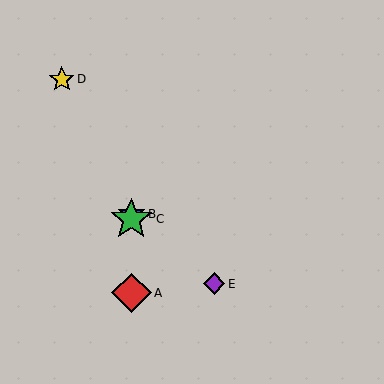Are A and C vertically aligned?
Yes, both are at x≈131.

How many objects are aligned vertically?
3 objects (A, B, C) are aligned vertically.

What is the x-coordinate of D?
Object D is at x≈62.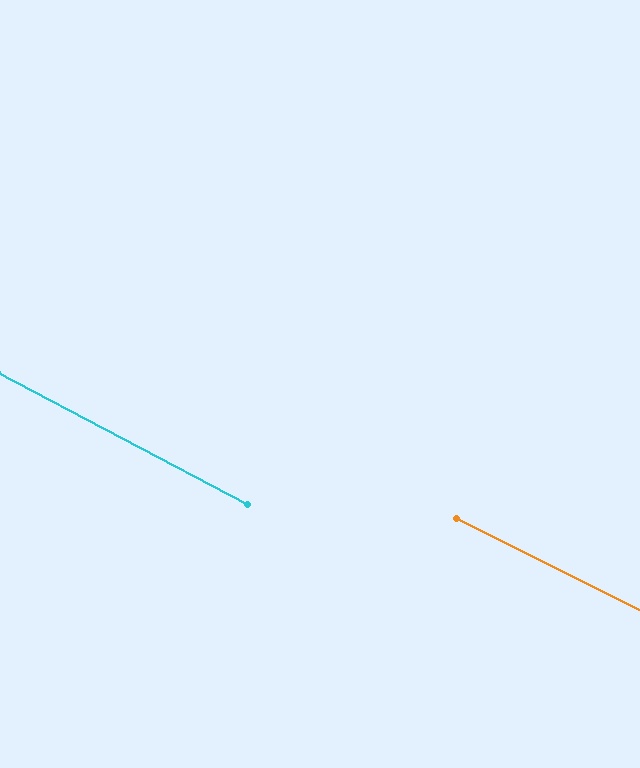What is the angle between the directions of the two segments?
Approximately 1 degree.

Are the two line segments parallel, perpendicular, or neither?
Parallel — their directions differ by only 1.2°.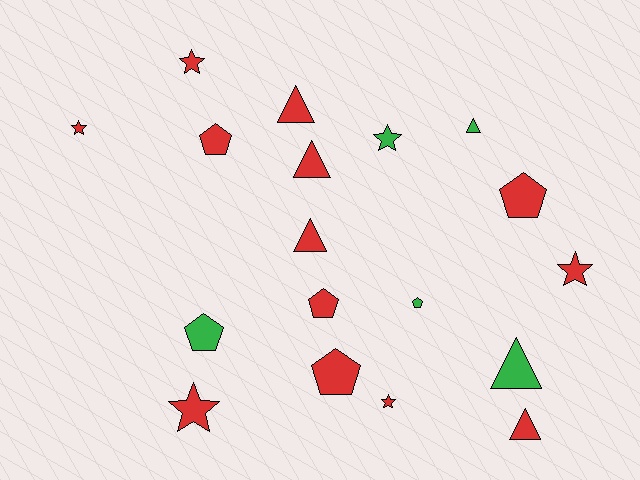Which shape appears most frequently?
Pentagon, with 6 objects.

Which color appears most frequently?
Red, with 13 objects.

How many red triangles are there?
There are 4 red triangles.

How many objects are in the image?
There are 18 objects.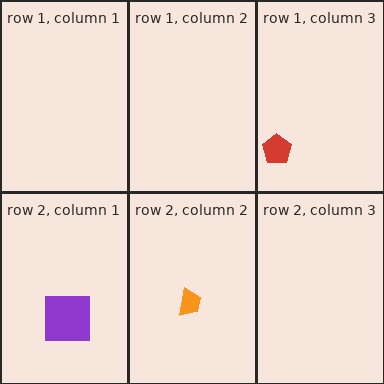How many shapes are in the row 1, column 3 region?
1.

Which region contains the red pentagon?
The row 1, column 3 region.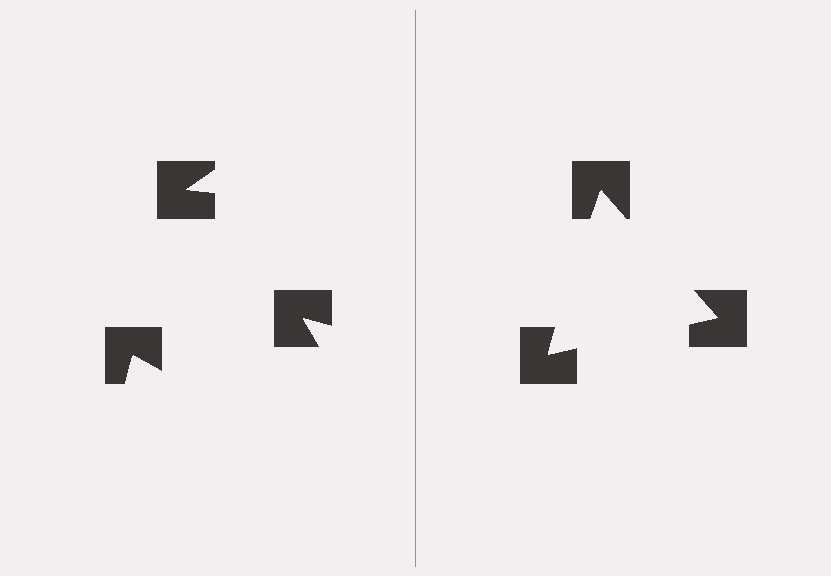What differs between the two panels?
The notched squares are positioned identically on both sides; only the wedge orientations differ. On the right they align to a triangle; on the left they are misaligned.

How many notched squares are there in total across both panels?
6 — 3 on each side.